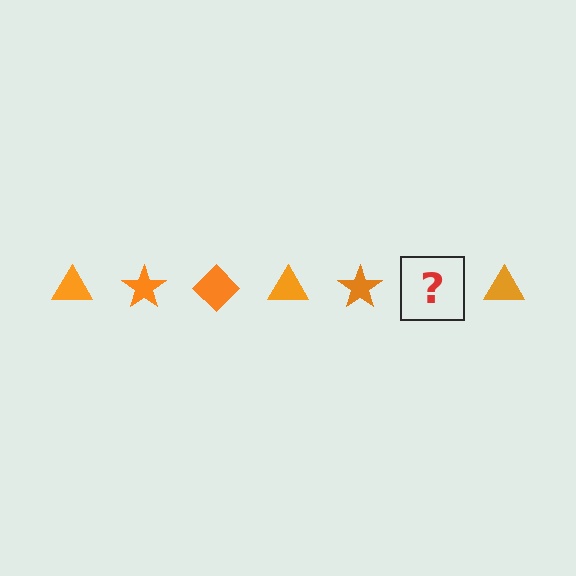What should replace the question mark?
The question mark should be replaced with an orange diamond.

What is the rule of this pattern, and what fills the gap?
The rule is that the pattern cycles through triangle, star, diamond shapes in orange. The gap should be filled with an orange diamond.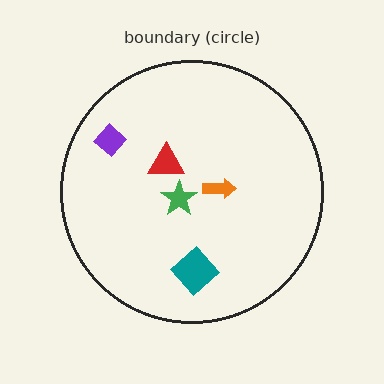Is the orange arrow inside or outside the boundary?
Inside.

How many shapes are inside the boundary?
5 inside, 0 outside.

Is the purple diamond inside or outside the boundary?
Inside.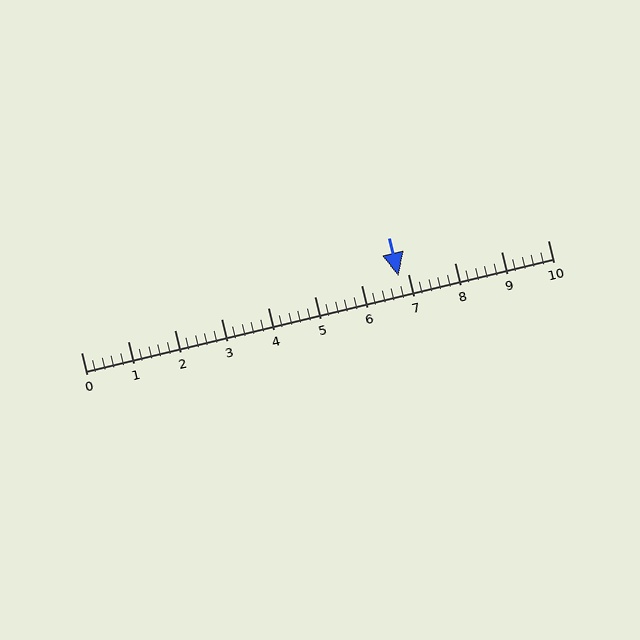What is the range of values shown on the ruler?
The ruler shows values from 0 to 10.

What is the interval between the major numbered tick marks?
The major tick marks are spaced 1 units apart.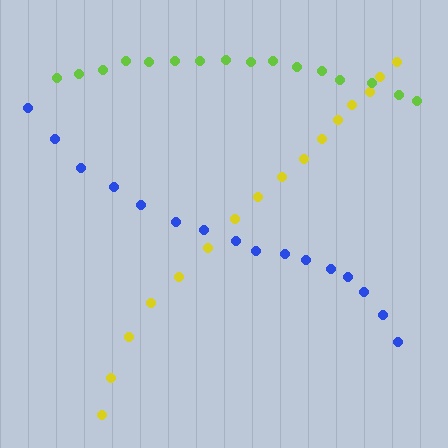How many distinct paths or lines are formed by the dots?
There are 3 distinct paths.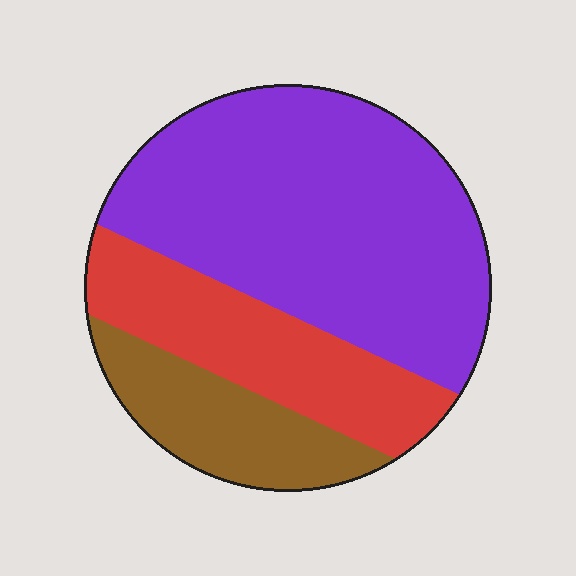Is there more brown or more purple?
Purple.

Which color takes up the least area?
Brown, at roughly 20%.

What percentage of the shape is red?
Red covers around 25% of the shape.